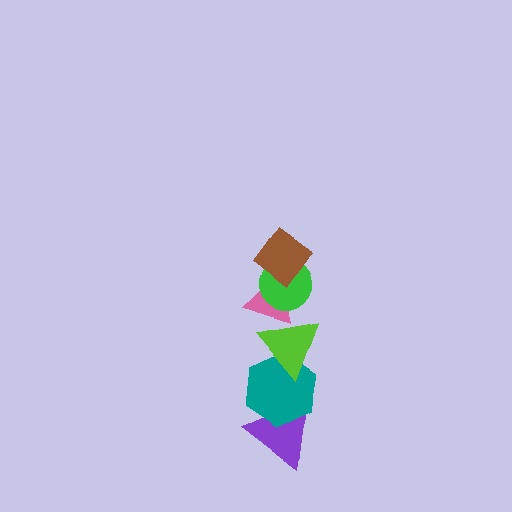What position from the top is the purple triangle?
The purple triangle is 6th from the top.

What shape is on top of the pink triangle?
The green circle is on top of the pink triangle.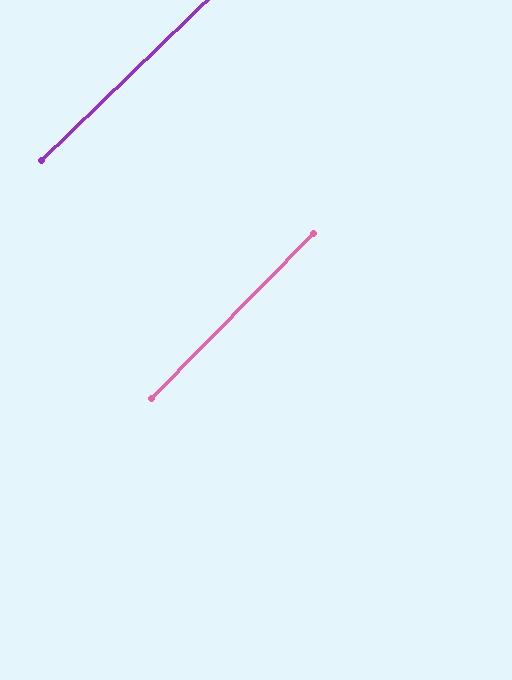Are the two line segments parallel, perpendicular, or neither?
Parallel — their directions differ by only 1.2°.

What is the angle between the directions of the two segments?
Approximately 1 degree.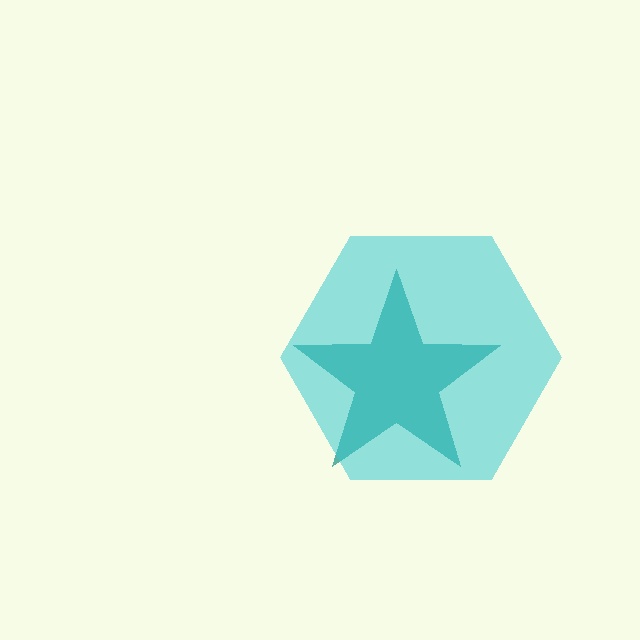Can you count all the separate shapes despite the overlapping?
Yes, there are 2 separate shapes.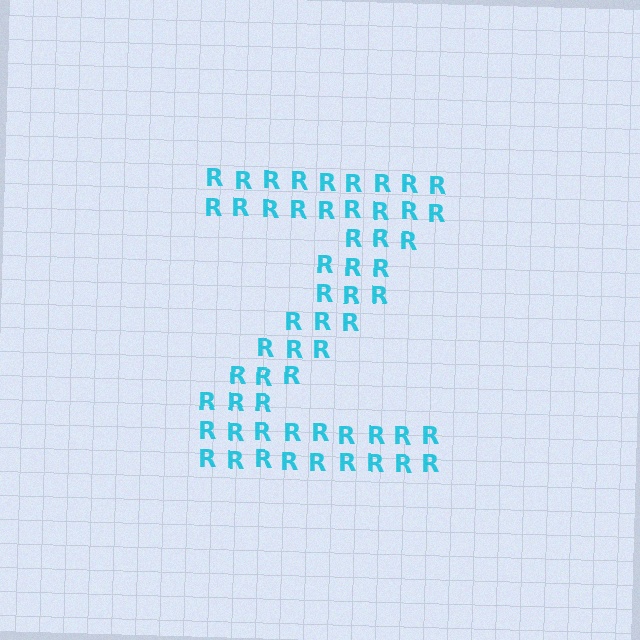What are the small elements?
The small elements are letter R's.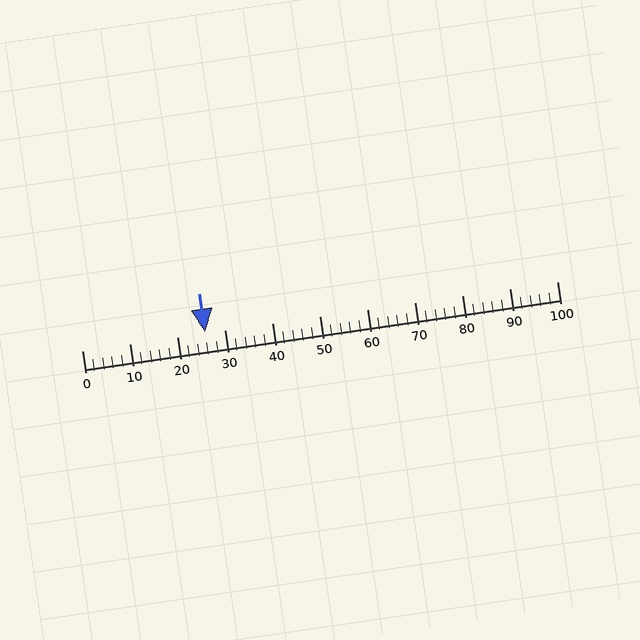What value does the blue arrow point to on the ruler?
The blue arrow points to approximately 26.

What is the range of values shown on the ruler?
The ruler shows values from 0 to 100.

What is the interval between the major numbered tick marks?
The major tick marks are spaced 10 units apart.